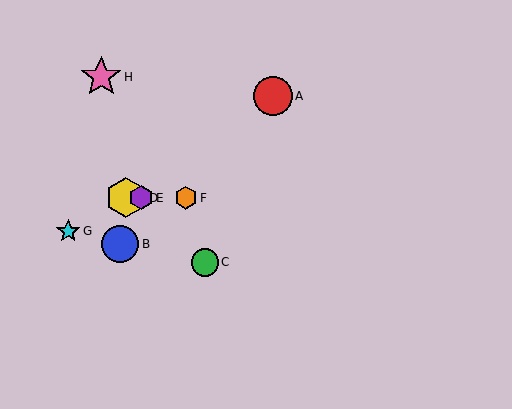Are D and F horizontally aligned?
Yes, both are at y≈198.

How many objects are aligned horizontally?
3 objects (D, E, F) are aligned horizontally.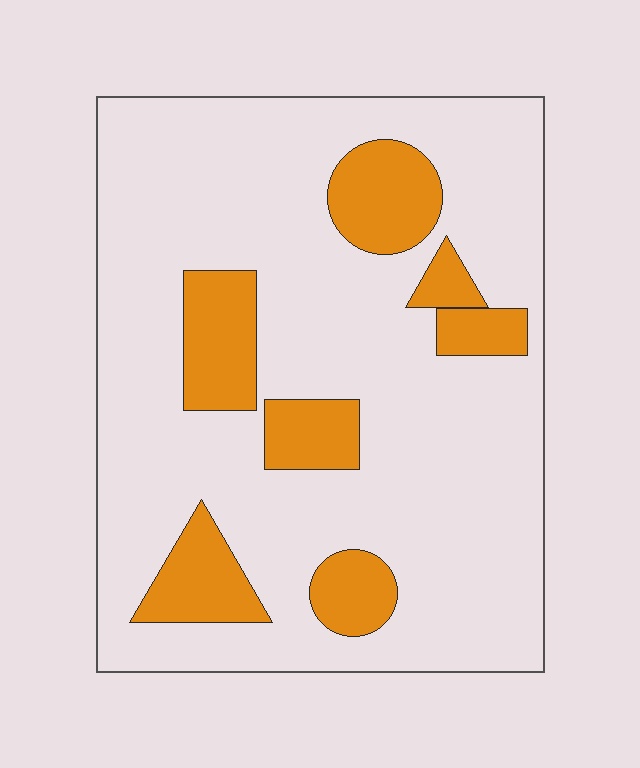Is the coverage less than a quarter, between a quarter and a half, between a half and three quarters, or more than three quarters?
Less than a quarter.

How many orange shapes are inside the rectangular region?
7.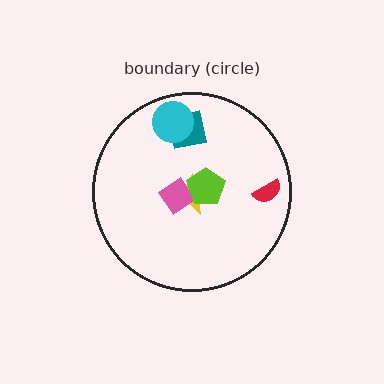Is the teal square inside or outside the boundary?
Inside.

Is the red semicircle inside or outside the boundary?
Inside.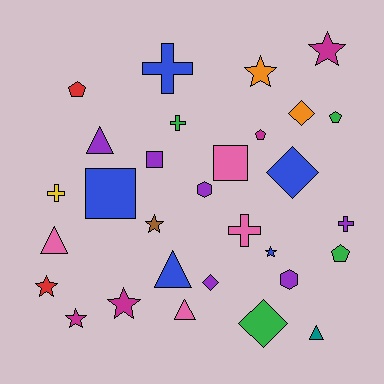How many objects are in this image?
There are 30 objects.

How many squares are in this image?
There are 3 squares.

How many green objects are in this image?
There are 4 green objects.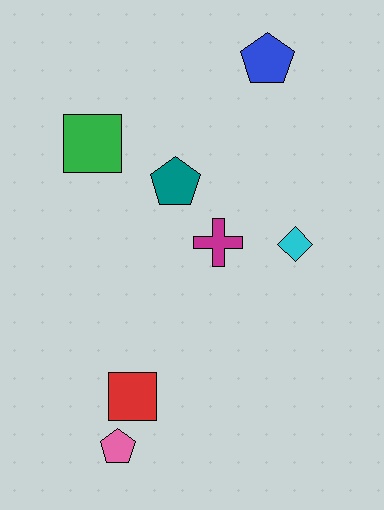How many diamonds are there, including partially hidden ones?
There is 1 diamond.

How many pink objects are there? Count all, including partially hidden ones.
There is 1 pink object.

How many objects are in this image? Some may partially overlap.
There are 7 objects.